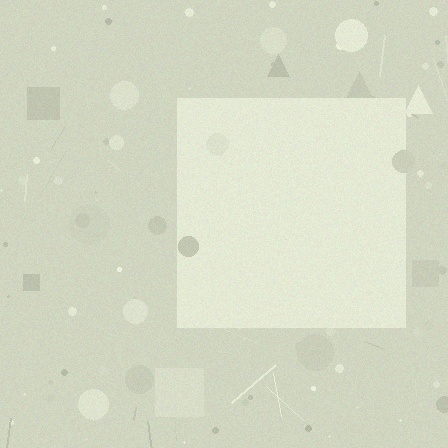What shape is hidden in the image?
A square is hidden in the image.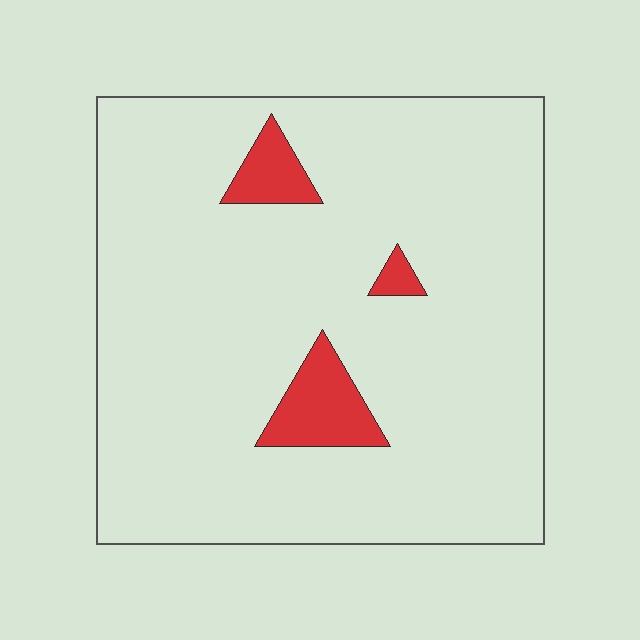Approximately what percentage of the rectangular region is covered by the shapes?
Approximately 5%.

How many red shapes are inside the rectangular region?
3.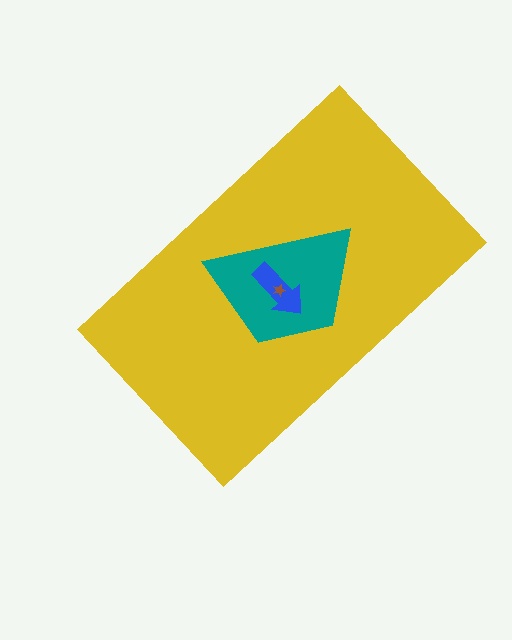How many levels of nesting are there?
4.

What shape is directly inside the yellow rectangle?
The teal trapezoid.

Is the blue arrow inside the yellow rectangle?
Yes.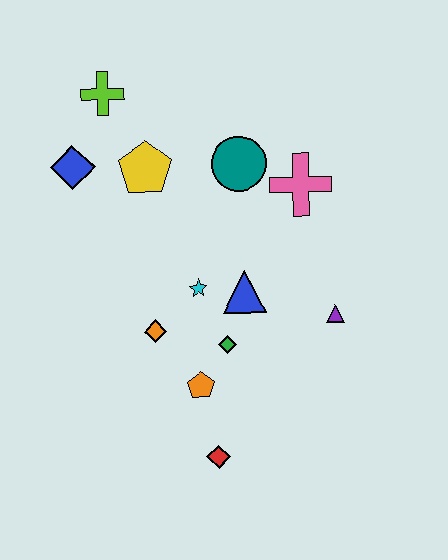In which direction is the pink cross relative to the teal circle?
The pink cross is to the right of the teal circle.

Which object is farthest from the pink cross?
The red diamond is farthest from the pink cross.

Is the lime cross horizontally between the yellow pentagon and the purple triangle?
No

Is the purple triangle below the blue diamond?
Yes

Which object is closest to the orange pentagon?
The green diamond is closest to the orange pentagon.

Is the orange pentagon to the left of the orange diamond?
No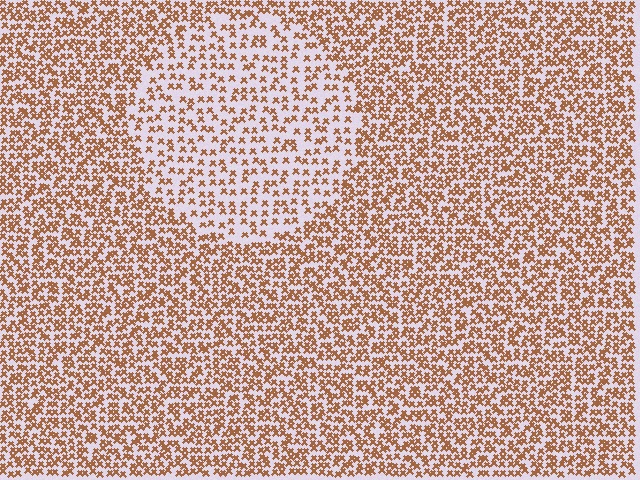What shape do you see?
I see a circle.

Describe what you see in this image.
The image contains small brown elements arranged at two different densities. A circle-shaped region is visible where the elements are less densely packed than the surrounding area.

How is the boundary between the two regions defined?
The boundary is defined by a change in element density (approximately 1.9x ratio). All elements are the same color, size, and shape.